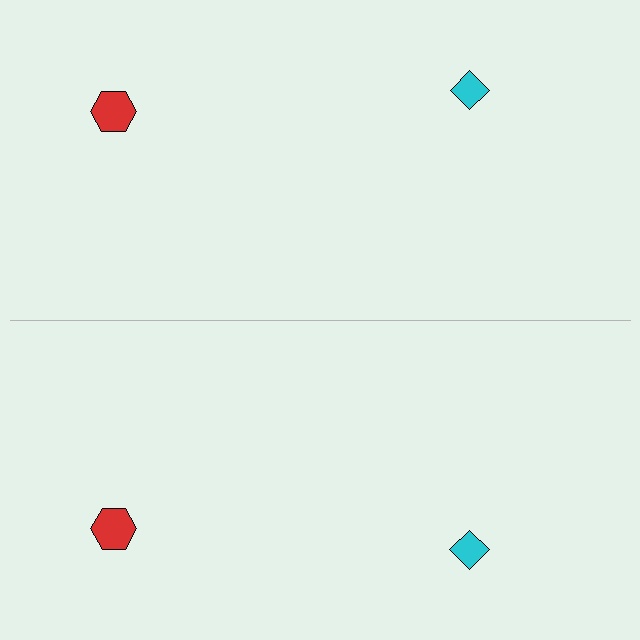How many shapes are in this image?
There are 4 shapes in this image.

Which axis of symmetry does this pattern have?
The pattern has a horizontal axis of symmetry running through the center of the image.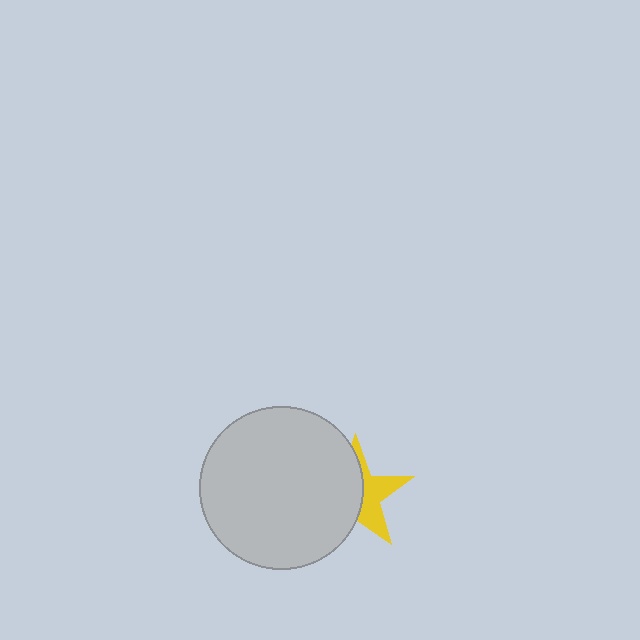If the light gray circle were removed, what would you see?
You would see the complete yellow star.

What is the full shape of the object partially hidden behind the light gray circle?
The partially hidden object is a yellow star.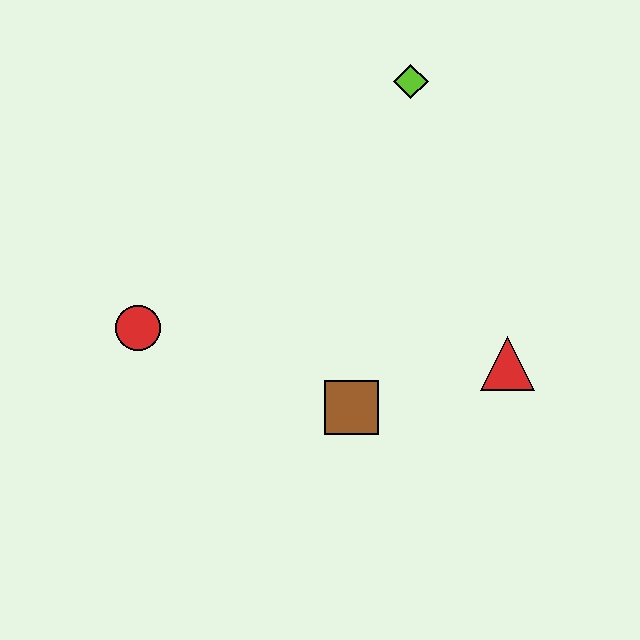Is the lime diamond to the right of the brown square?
Yes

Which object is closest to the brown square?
The red triangle is closest to the brown square.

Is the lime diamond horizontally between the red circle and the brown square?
No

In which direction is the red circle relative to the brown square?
The red circle is to the left of the brown square.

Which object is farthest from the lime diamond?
The red circle is farthest from the lime diamond.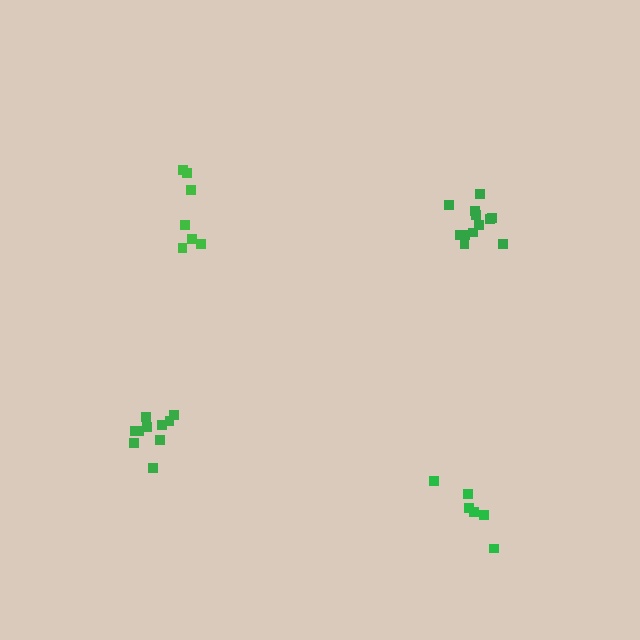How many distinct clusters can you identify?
There are 4 distinct clusters.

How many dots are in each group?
Group 1: 7 dots, Group 2: 10 dots, Group 3: 12 dots, Group 4: 7 dots (36 total).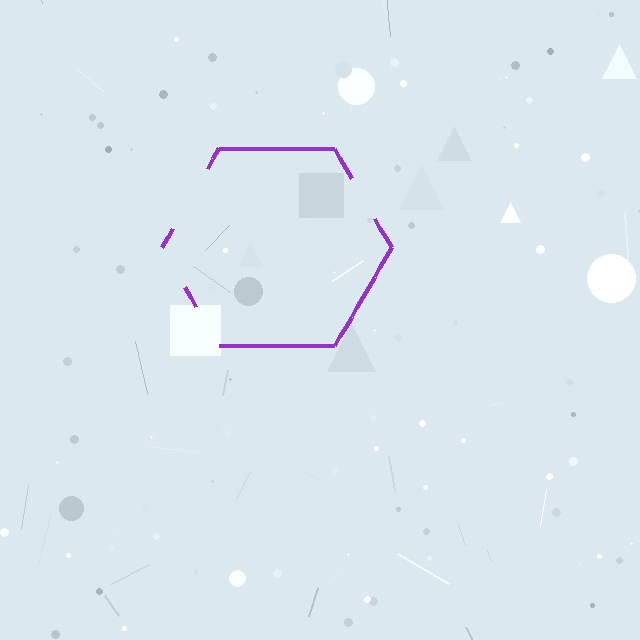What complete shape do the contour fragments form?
The contour fragments form a hexagon.